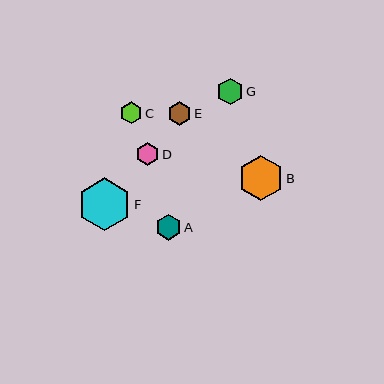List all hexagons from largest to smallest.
From largest to smallest: F, B, G, A, D, E, C.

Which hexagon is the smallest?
Hexagon C is the smallest with a size of approximately 23 pixels.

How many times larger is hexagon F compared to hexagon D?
Hexagon F is approximately 2.3 times the size of hexagon D.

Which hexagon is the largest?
Hexagon F is the largest with a size of approximately 53 pixels.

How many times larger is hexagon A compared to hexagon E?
Hexagon A is approximately 1.1 times the size of hexagon E.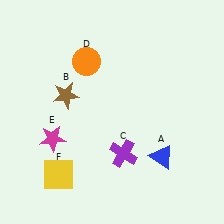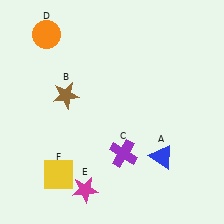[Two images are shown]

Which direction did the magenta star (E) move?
The magenta star (E) moved down.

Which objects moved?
The objects that moved are: the orange circle (D), the magenta star (E).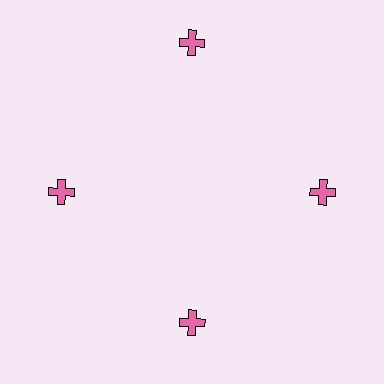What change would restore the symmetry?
The symmetry would be restored by moving it inward, back onto the ring so that all 4 crosses sit at equal angles and equal distance from the center.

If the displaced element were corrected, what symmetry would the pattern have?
It would have 4-fold rotational symmetry — the pattern would map onto itself every 90 degrees.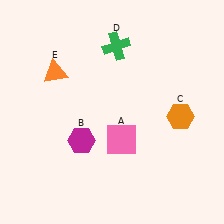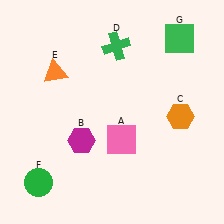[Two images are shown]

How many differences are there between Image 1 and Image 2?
There are 2 differences between the two images.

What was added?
A green circle (F), a green square (G) were added in Image 2.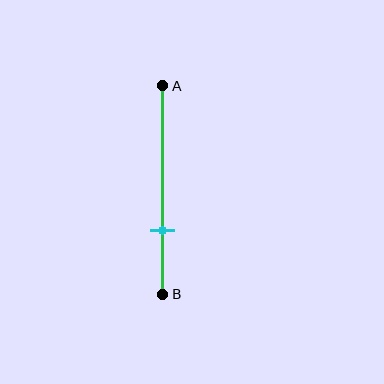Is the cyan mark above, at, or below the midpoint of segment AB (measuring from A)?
The cyan mark is below the midpoint of segment AB.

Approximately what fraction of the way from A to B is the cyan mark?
The cyan mark is approximately 70% of the way from A to B.